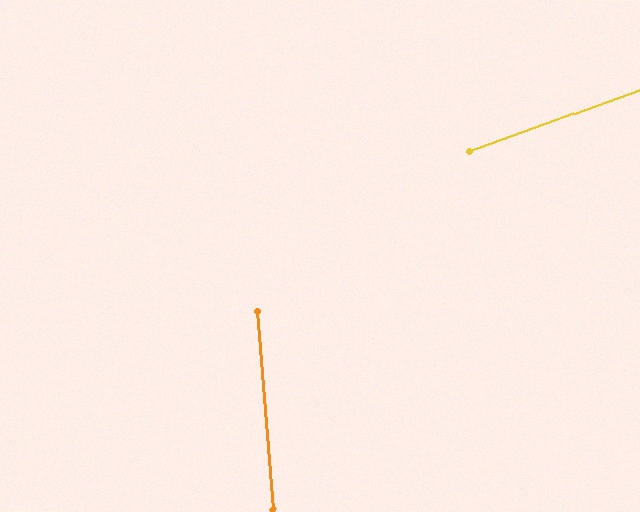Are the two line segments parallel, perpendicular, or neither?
Neither parallel nor perpendicular — they differ by about 74°.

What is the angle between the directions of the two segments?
Approximately 74 degrees.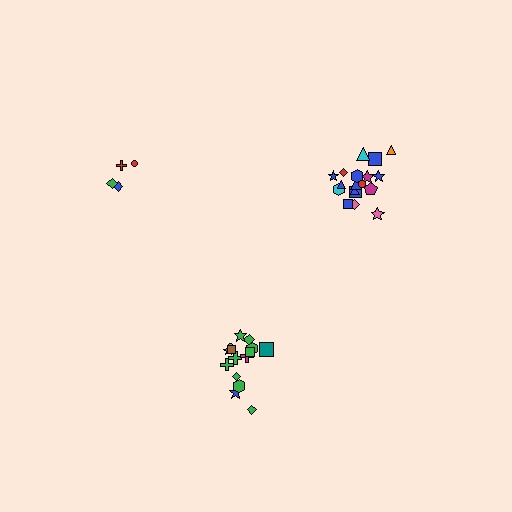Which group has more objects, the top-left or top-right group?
The top-right group.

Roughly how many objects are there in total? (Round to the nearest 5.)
Roughly 35 objects in total.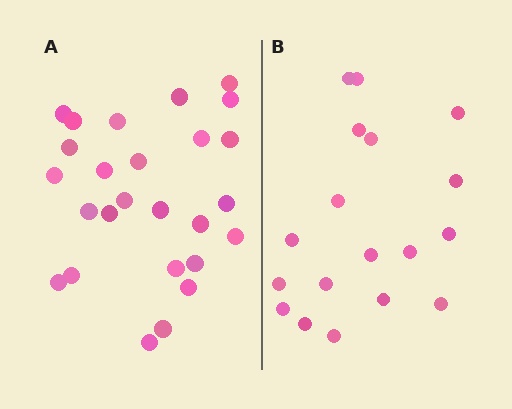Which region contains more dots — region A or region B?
Region A (the left region) has more dots.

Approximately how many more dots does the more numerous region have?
Region A has roughly 8 or so more dots than region B.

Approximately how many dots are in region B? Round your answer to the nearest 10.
About 20 dots. (The exact count is 18, which rounds to 20.)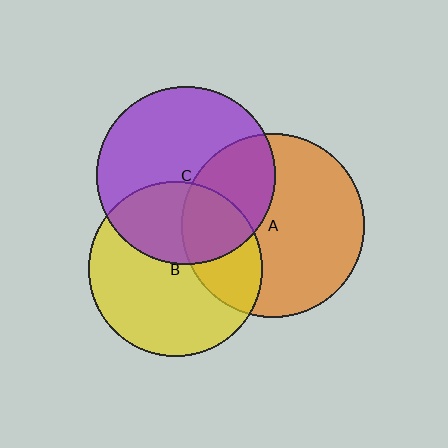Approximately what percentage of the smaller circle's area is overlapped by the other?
Approximately 30%.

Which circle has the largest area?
Circle A (orange).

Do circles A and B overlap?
Yes.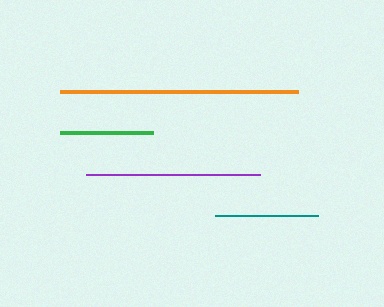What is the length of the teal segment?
The teal segment is approximately 103 pixels long.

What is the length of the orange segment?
The orange segment is approximately 239 pixels long.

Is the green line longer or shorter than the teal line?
The teal line is longer than the green line.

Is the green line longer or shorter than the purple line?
The purple line is longer than the green line.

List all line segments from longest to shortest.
From longest to shortest: orange, purple, teal, green.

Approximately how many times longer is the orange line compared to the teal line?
The orange line is approximately 2.3 times the length of the teal line.